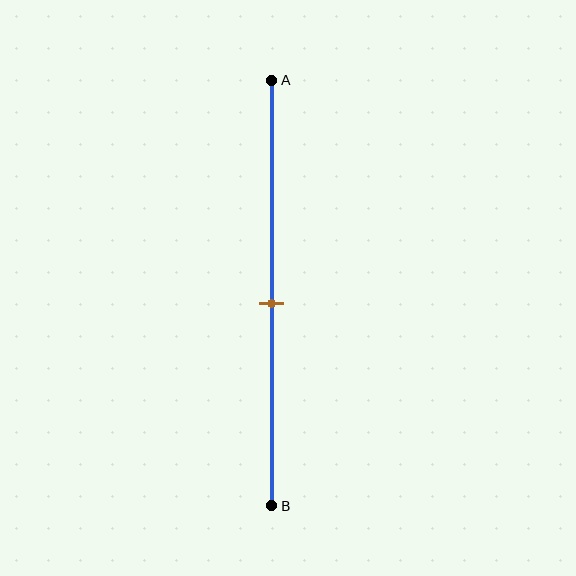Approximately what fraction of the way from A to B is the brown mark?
The brown mark is approximately 50% of the way from A to B.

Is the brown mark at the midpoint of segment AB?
Yes, the mark is approximately at the midpoint.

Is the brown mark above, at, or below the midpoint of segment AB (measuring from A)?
The brown mark is approximately at the midpoint of segment AB.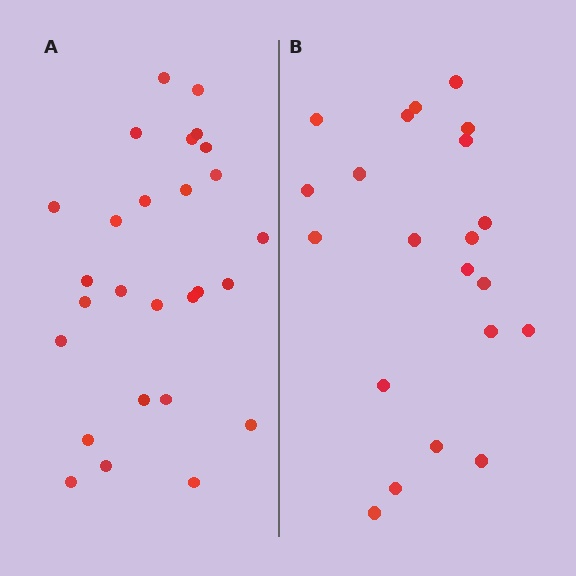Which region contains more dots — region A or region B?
Region A (the left region) has more dots.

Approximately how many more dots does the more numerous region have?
Region A has about 6 more dots than region B.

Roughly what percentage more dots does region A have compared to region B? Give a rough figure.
About 30% more.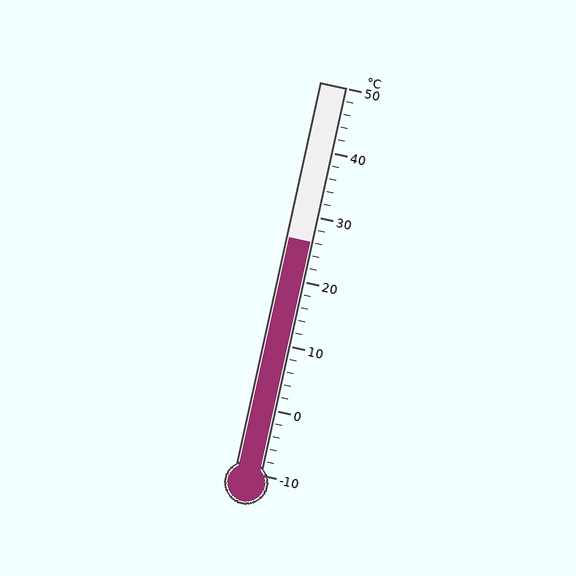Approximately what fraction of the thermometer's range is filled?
The thermometer is filled to approximately 60% of its range.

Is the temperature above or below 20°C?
The temperature is above 20°C.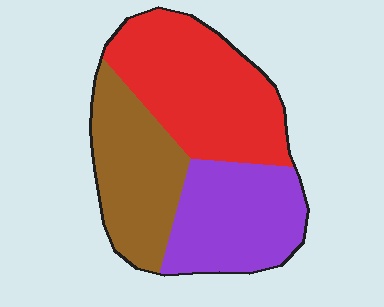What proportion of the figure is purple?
Purple covers roughly 30% of the figure.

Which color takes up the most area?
Red, at roughly 40%.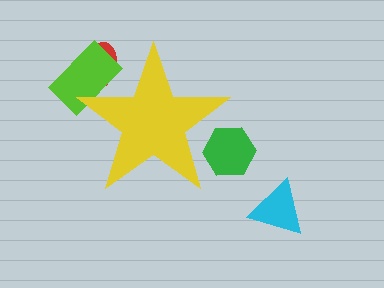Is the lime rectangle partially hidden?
Yes, the lime rectangle is partially hidden behind the yellow star.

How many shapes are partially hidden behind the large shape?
3 shapes are partially hidden.